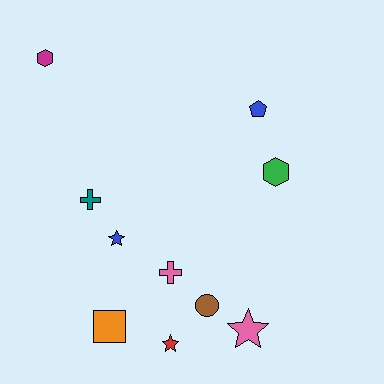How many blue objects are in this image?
There are 2 blue objects.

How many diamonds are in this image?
There are no diamonds.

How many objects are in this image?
There are 10 objects.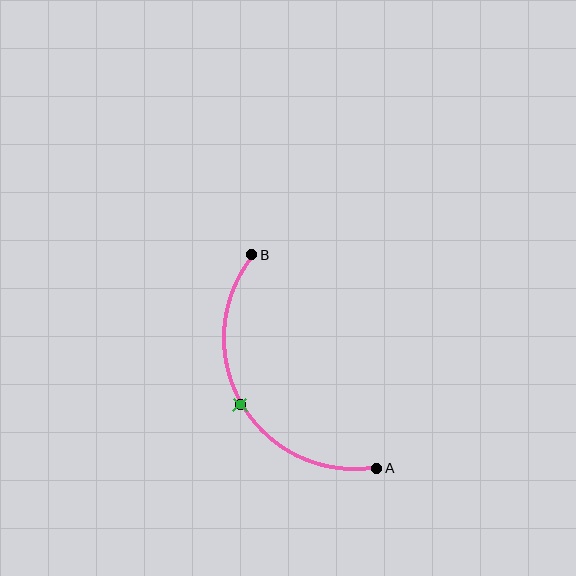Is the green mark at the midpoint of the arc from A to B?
Yes. The green mark lies on the arc at equal arc-length from both A and B — it is the arc midpoint.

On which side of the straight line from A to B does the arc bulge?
The arc bulges to the left of the straight line connecting A and B.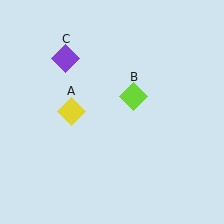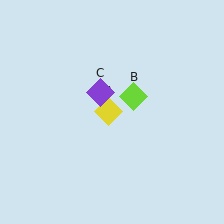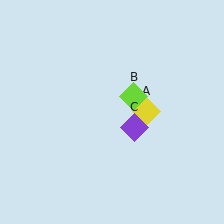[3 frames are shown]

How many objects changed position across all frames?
2 objects changed position: yellow diamond (object A), purple diamond (object C).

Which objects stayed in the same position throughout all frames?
Lime diamond (object B) remained stationary.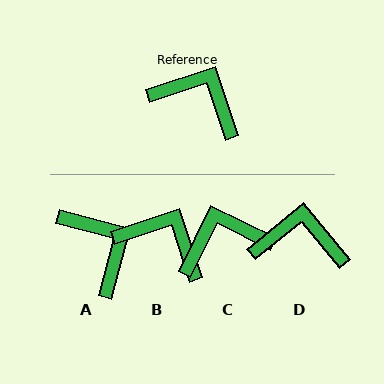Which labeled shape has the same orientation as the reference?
B.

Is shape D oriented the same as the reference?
No, it is off by about 21 degrees.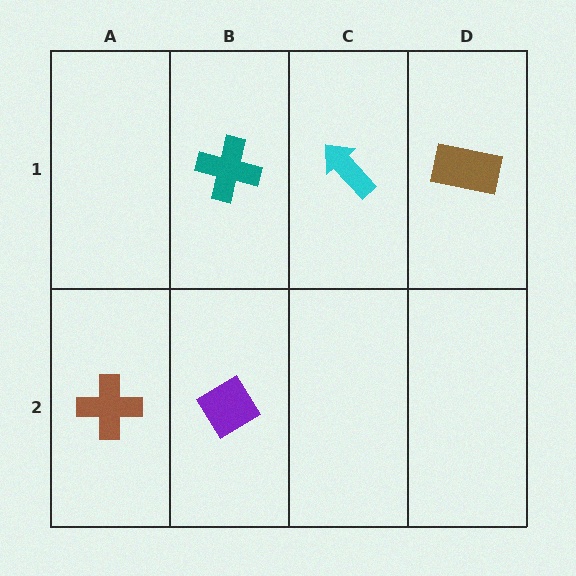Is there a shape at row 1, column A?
No, that cell is empty.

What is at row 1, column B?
A teal cross.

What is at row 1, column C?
A cyan arrow.